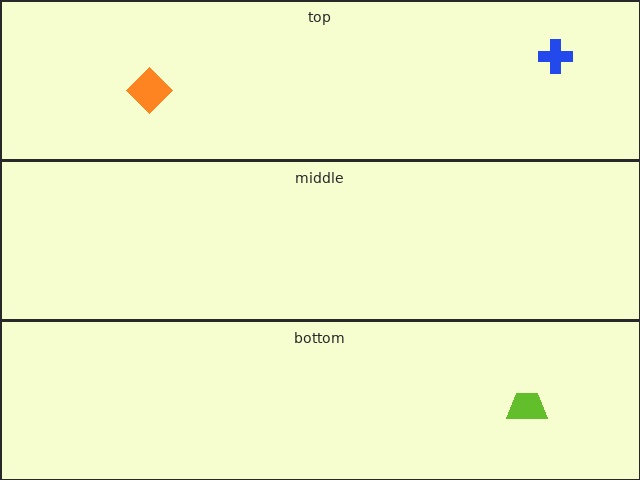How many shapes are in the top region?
2.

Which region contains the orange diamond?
The top region.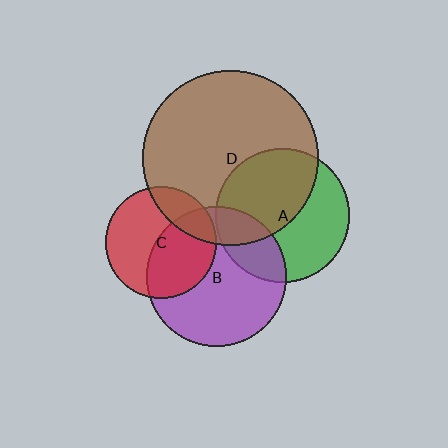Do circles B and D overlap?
Yes.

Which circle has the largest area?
Circle D (brown).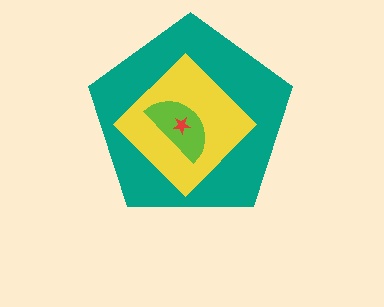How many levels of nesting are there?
4.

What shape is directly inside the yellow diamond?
The lime semicircle.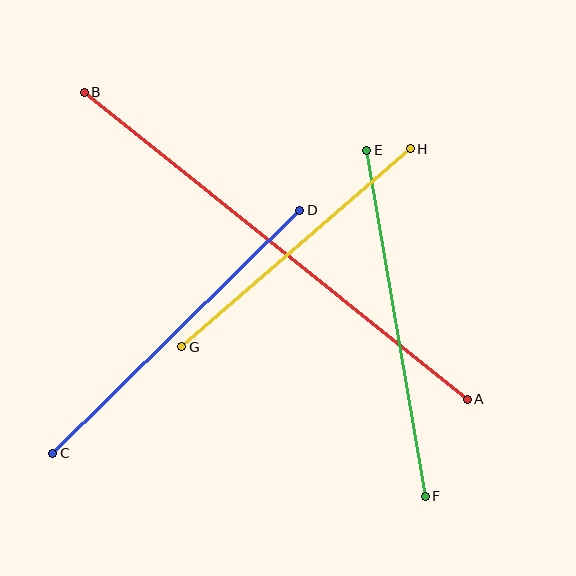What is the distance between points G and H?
The distance is approximately 302 pixels.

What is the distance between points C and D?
The distance is approximately 346 pixels.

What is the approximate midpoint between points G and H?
The midpoint is at approximately (296, 248) pixels.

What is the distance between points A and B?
The distance is approximately 490 pixels.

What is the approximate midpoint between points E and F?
The midpoint is at approximately (396, 323) pixels.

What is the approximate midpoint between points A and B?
The midpoint is at approximately (276, 246) pixels.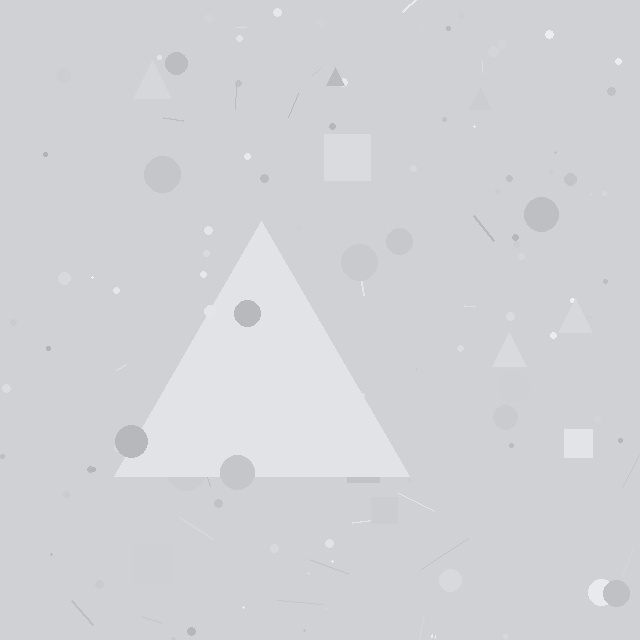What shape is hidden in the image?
A triangle is hidden in the image.